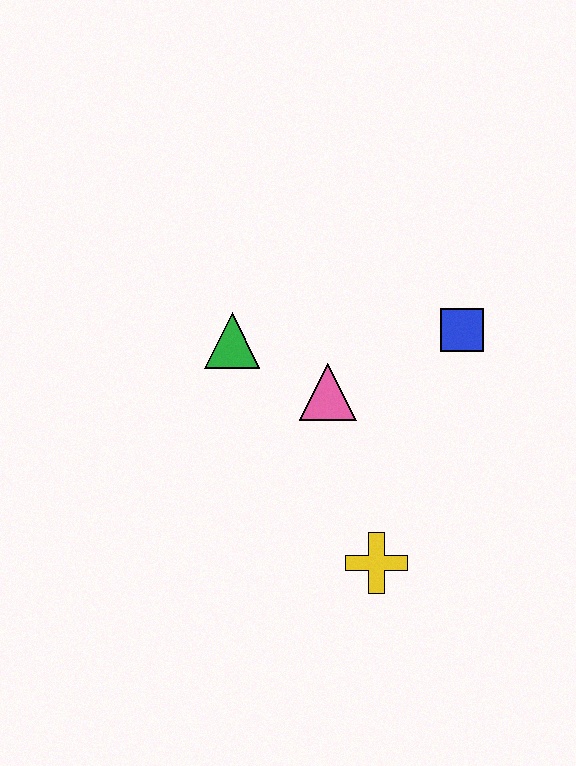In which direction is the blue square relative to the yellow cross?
The blue square is above the yellow cross.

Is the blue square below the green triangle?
No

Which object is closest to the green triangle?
The pink triangle is closest to the green triangle.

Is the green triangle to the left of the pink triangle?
Yes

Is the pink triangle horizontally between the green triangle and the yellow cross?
Yes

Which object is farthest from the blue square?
The yellow cross is farthest from the blue square.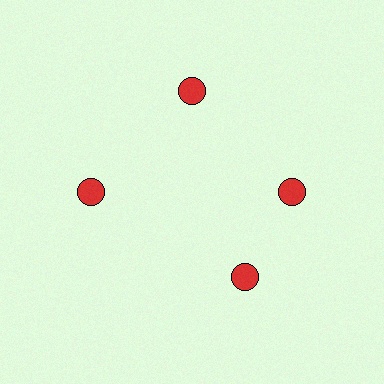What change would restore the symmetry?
The symmetry would be restored by rotating it back into even spacing with its neighbors so that all 4 circles sit at equal angles and equal distance from the center.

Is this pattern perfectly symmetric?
No. The 4 red circles are arranged in a ring, but one element near the 6 o'clock position is rotated out of alignment along the ring, breaking the 4-fold rotational symmetry.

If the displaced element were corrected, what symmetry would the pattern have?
It would have 4-fold rotational symmetry — the pattern would map onto itself every 90 degrees.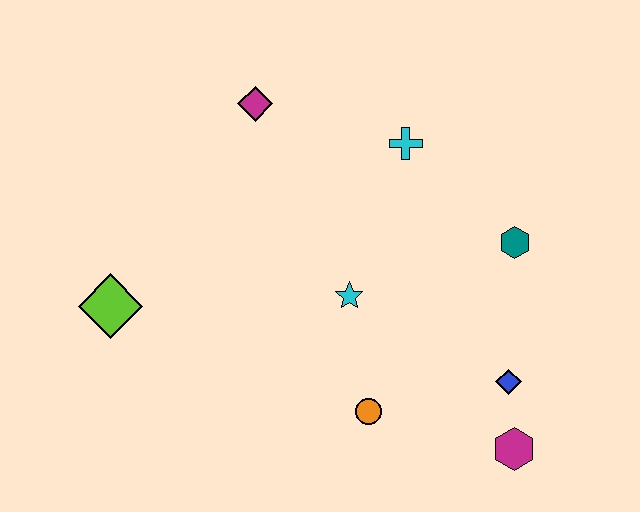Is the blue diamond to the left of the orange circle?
No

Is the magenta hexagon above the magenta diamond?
No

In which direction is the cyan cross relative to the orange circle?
The cyan cross is above the orange circle.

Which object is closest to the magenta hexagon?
The blue diamond is closest to the magenta hexagon.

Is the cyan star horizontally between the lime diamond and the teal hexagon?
Yes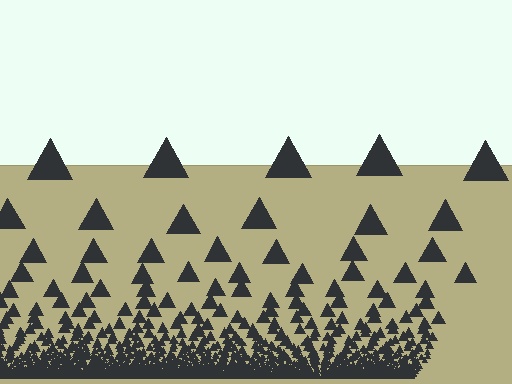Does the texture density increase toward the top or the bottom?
Density increases toward the bottom.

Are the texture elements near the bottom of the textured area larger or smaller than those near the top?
Smaller. The gradient is inverted — elements near the bottom are smaller and denser.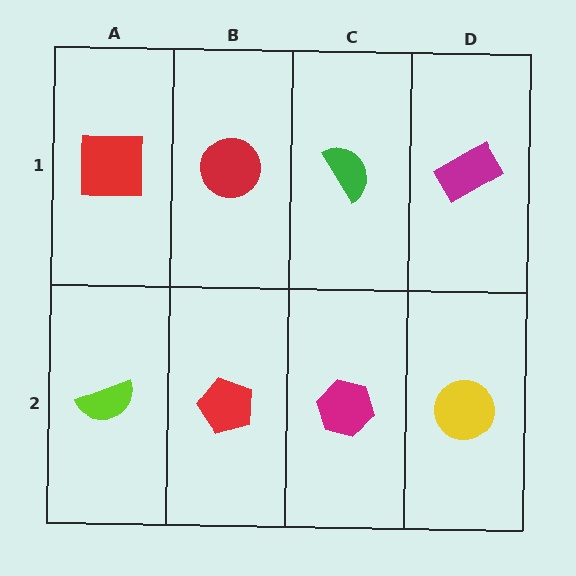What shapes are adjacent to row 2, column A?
A red square (row 1, column A), a red pentagon (row 2, column B).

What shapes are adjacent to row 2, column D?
A magenta rectangle (row 1, column D), a magenta hexagon (row 2, column C).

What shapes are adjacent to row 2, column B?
A red circle (row 1, column B), a lime semicircle (row 2, column A), a magenta hexagon (row 2, column C).